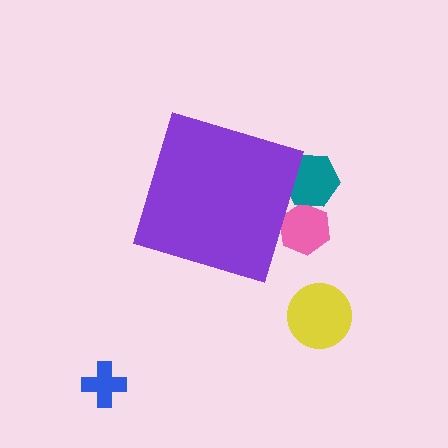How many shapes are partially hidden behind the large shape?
2 shapes are partially hidden.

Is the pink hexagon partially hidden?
Yes, the pink hexagon is partially hidden behind the purple diamond.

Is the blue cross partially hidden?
No, the blue cross is fully visible.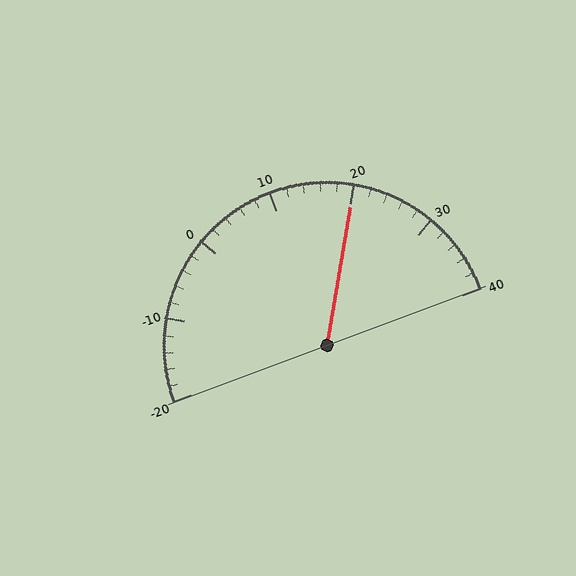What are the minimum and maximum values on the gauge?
The gauge ranges from -20 to 40.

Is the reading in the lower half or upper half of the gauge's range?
The reading is in the upper half of the range (-20 to 40).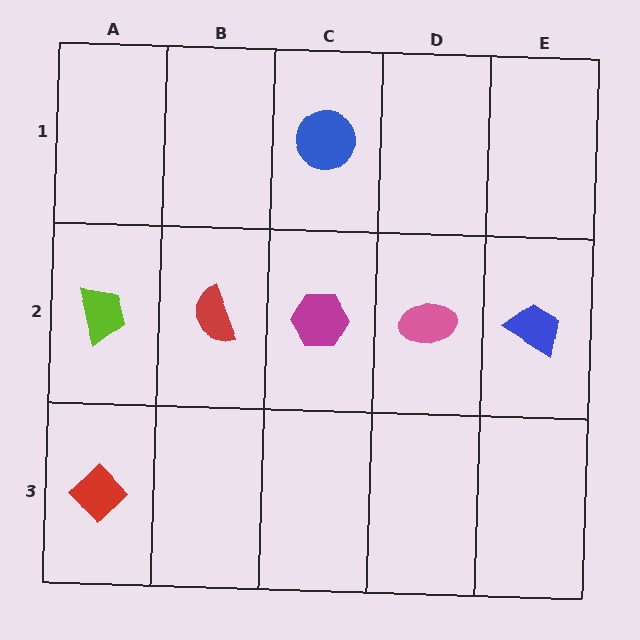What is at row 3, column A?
A red diamond.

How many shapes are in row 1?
1 shape.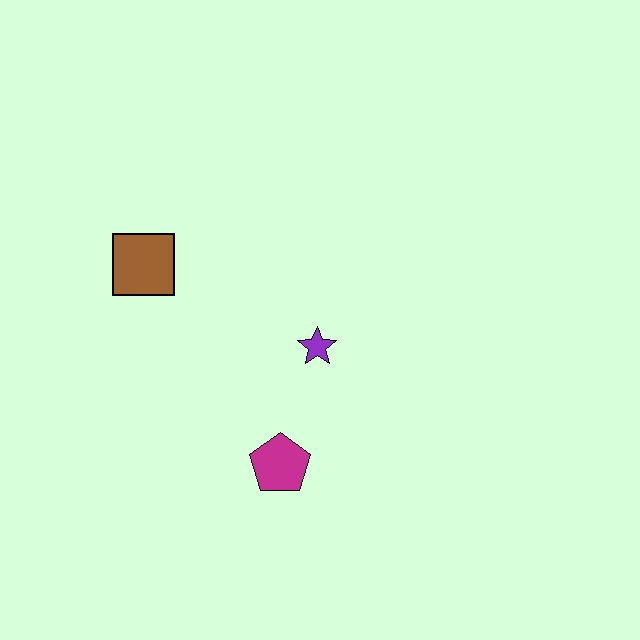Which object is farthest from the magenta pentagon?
The brown square is farthest from the magenta pentagon.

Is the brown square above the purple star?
Yes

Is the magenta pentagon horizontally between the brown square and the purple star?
Yes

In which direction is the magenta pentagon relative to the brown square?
The magenta pentagon is below the brown square.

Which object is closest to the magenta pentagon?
The purple star is closest to the magenta pentagon.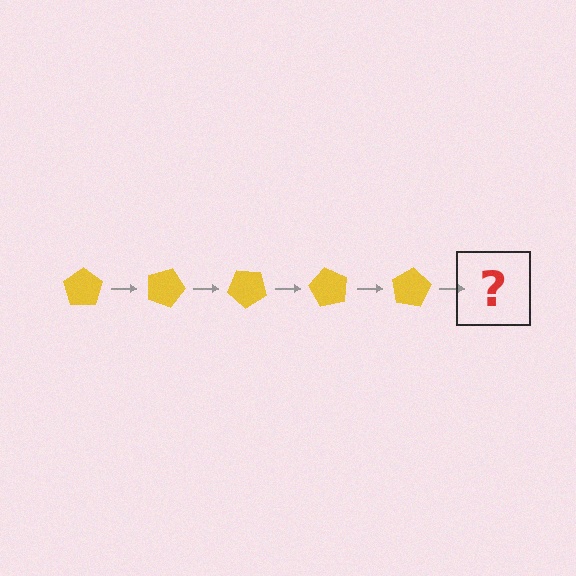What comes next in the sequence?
The next element should be a yellow pentagon rotated 100 degrees.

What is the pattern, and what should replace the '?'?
The pattern is that the pentagon rotates 20 degrees each step. The '?' should be a yellow pentagon rotated 100 degrees.